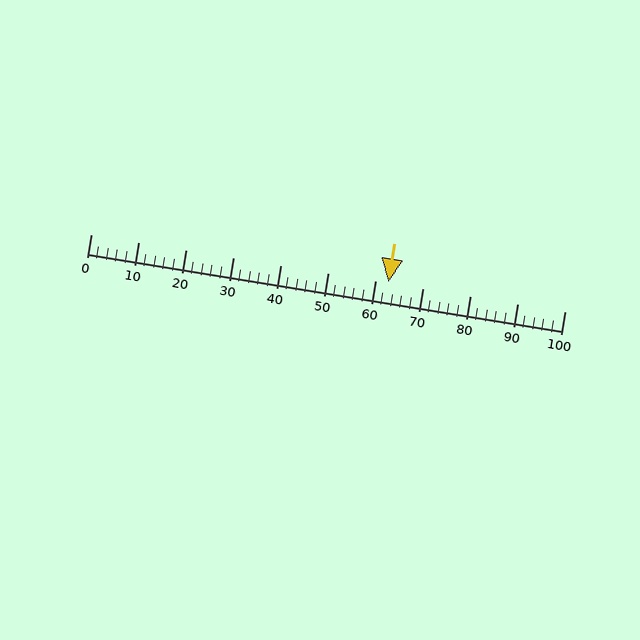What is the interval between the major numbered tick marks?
The major tick marks are spaced 10 units apart.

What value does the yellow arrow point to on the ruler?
The yellow arrow points to approximately 63.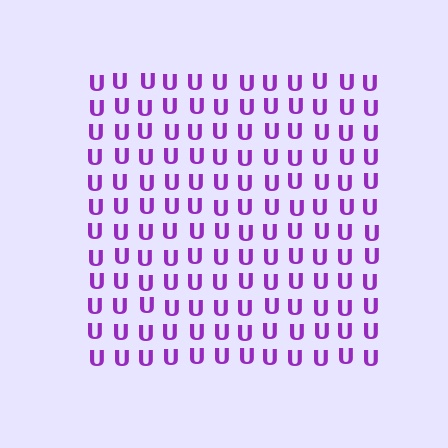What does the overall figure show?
The overall figure shows a square.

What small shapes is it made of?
It is made of small letter U's.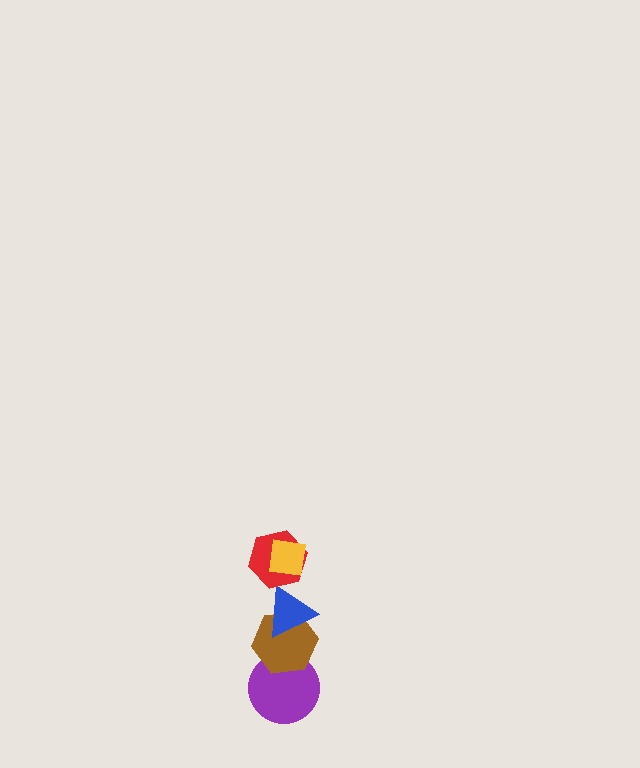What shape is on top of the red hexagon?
The yellow square is on top of the red hexagon.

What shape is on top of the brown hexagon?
The blue triangle is on top of the brown hexagon.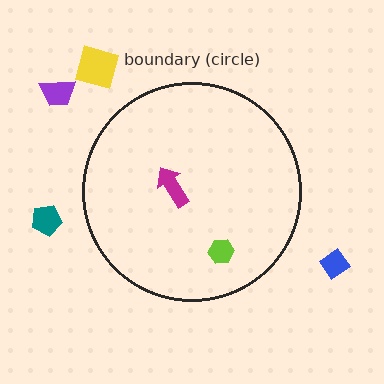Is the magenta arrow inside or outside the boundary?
Inside.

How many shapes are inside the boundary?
2 inside, 4 outside.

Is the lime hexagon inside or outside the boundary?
Inside.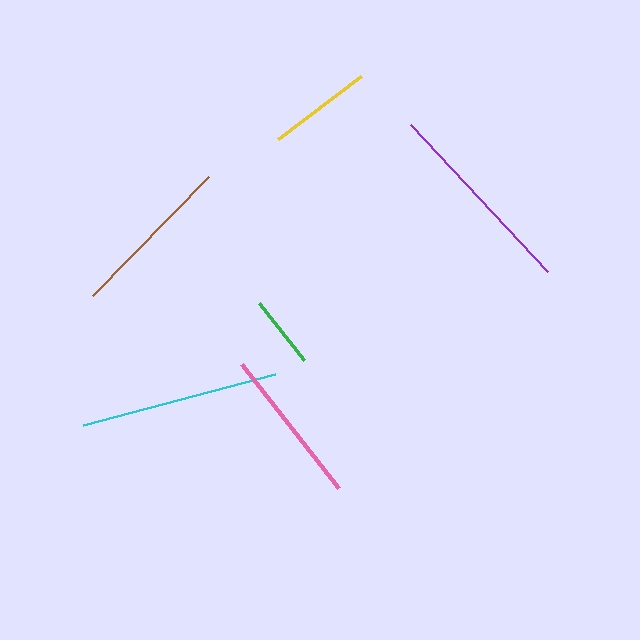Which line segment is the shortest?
The green line is the shortest at approximately 73 pixels.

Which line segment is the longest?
The purple line is the longest at approximately 201 pixels.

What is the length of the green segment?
The green segment is approximately 73 pixels long.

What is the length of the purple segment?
The purple segment is approximately 201 pixels long.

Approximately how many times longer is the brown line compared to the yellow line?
The brown line is approximately 1.6 times the length of the yellow line.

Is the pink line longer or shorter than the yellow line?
The pink line is longer than the yellow line.